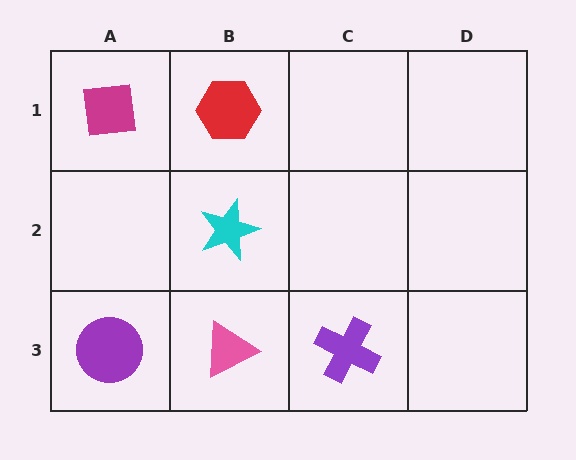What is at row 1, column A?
A magenta square.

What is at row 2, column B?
A cyan star.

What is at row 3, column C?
A purple cross.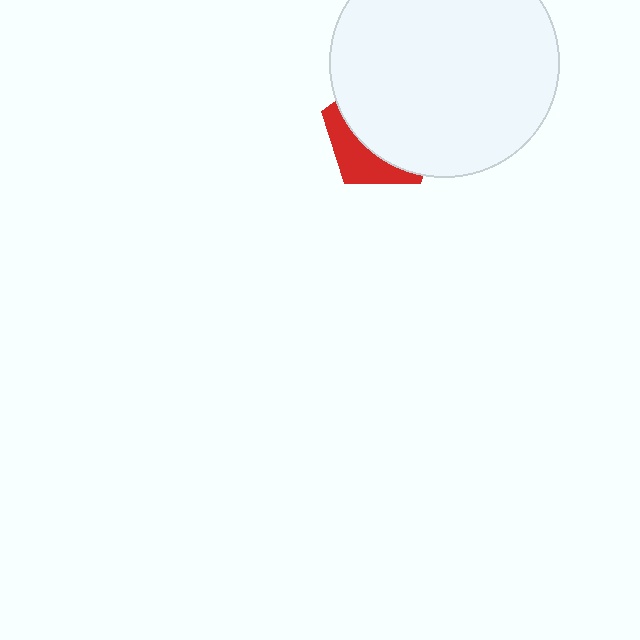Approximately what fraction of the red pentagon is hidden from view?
Roughly 70% of the red pentagon is hidden behind the white circle.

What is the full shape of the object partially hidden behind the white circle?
The partially hidden object is a red pentagon.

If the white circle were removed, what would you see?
You would see the complete red pentagon.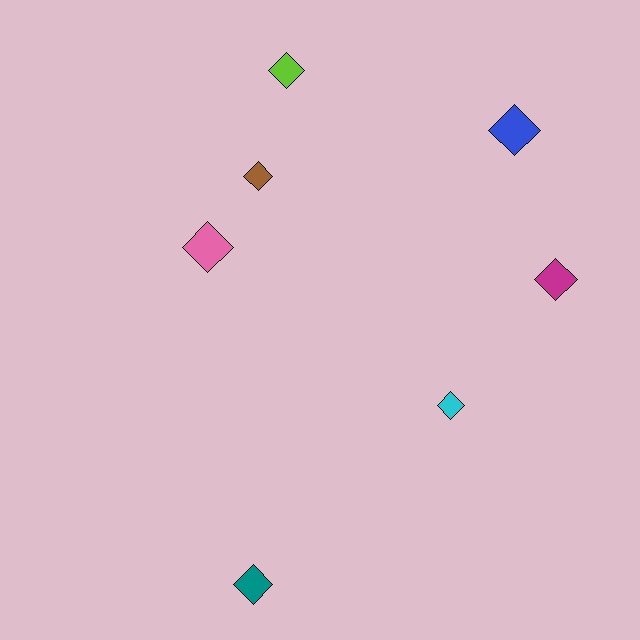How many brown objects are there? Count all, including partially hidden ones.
There is 1 brown object.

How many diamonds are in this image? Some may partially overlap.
There are 7 diamonds.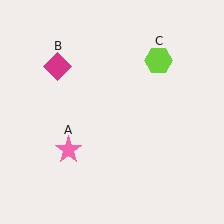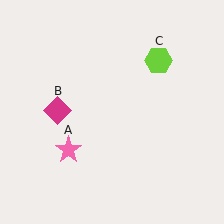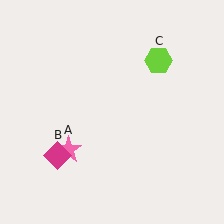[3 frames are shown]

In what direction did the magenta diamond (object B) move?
The magenta diamond (object B) moved down.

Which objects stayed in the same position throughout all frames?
Pink star (object A) and lime hexagon (object C) remained stationary.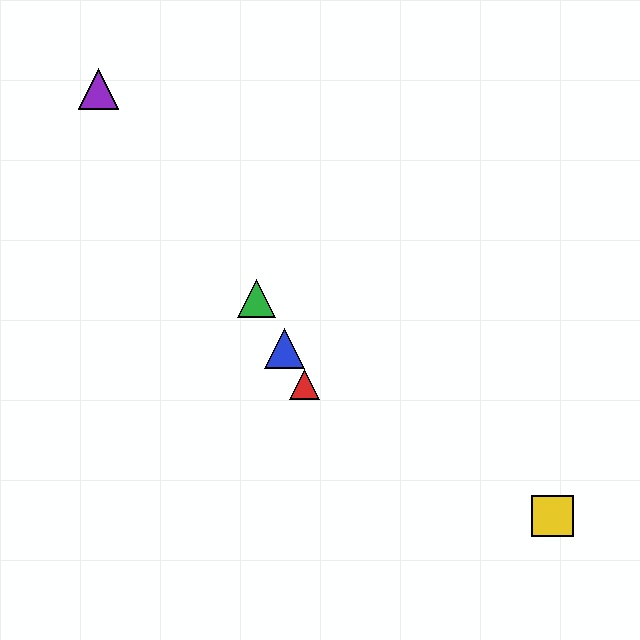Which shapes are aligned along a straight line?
The red triangle, the blue triangle, the green triangle are aligned along a straight line.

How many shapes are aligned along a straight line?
3 shapes (the red triangle, the blue triangle, the green triangle) are aligned along a straight line.